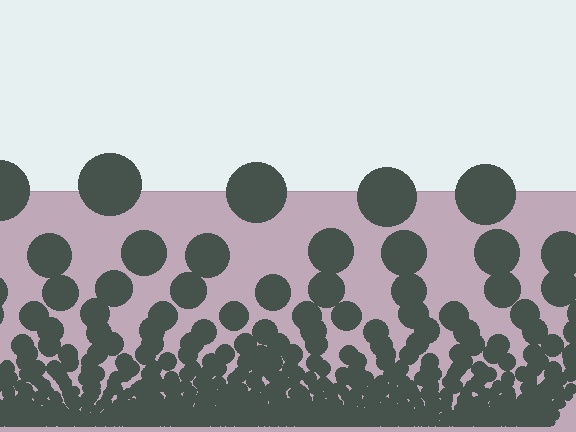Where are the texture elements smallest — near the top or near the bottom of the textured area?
Near the bottom.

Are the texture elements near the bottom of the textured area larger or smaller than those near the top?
Smaller. The gradient is inverted — elements near the bottom are smaller and denser.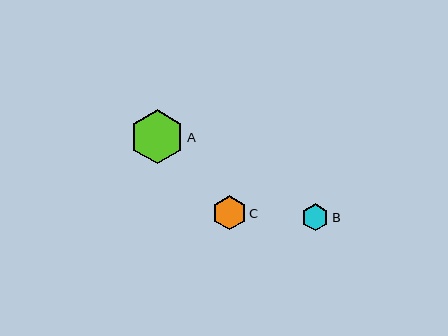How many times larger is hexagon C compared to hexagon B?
Hexagon C is approximately 1.3 times the size of hexagon B.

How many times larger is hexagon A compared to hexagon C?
Hexagon A is approximately 1.6 times the size of hexagon C.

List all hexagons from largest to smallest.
From largest to smallest: A, C, B.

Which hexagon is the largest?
Hexagon A is the largest with a size of approximately 55 pixels.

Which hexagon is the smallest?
Hexagon B is the smallest with a size of approximately 27 pixels.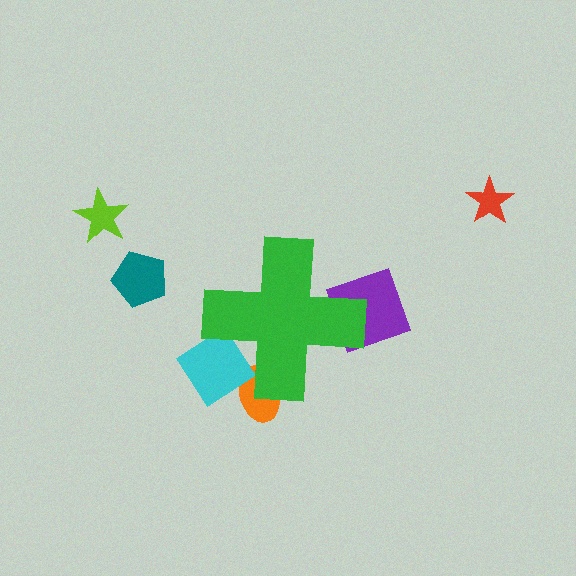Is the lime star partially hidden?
No, the lime star is fully visible.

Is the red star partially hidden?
No, the red star is fully visible.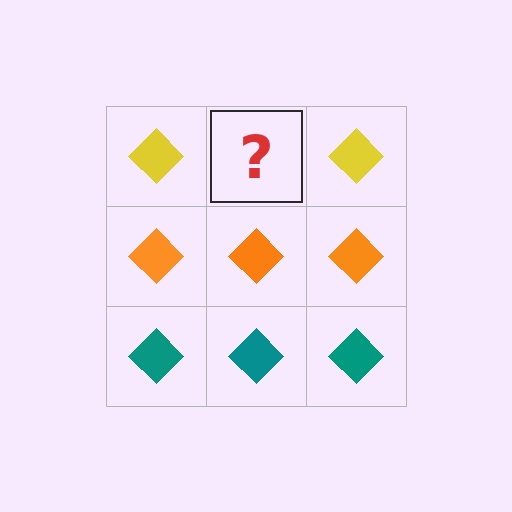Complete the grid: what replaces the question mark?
The question mark should be replaced with a yellow diamond.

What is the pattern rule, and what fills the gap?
The rule is that each row has a consistent color. The gap should be filled with a yellow diamond.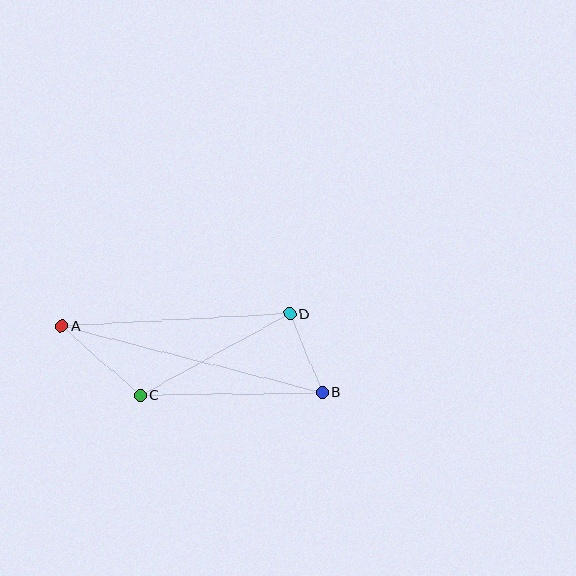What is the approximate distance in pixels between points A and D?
The distance between A and D is approximately 228 pixels.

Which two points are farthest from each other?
Points A and B are farthest from each other.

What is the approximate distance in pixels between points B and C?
The distance between B and C is approximately 182 pixels.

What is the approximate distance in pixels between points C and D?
The distance between C and D is approximately 170 pixels.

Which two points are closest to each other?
Points B and D are closest to each other.